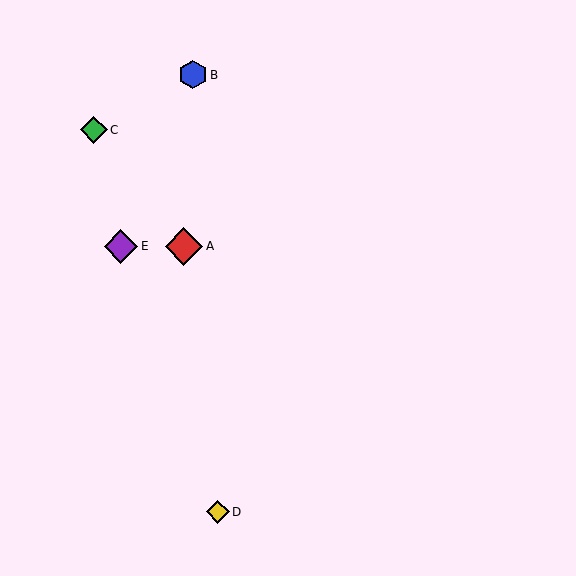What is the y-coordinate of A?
Object A is at y≈246.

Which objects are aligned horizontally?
Objects A, E are aligned horizontally.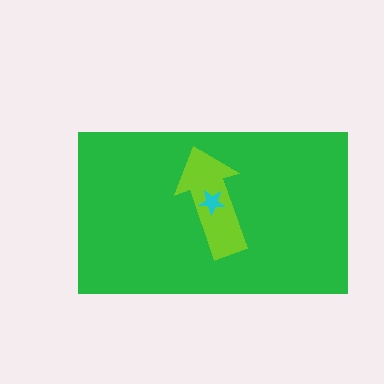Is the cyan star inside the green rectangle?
Yes.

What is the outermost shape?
The green rectangle.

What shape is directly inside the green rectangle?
The lime arrow.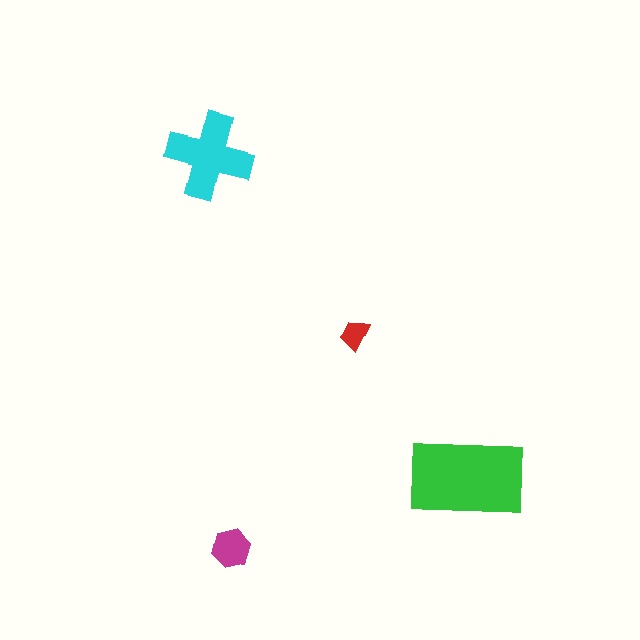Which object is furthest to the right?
The green rectangle is rightmost.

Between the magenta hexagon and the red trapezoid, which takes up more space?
The magenta hexagon.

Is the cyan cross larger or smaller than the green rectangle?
Smaller.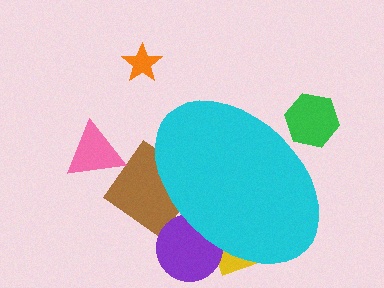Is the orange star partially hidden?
No, the orange star is fully visible.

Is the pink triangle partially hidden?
No, the pink triangle is fully visible.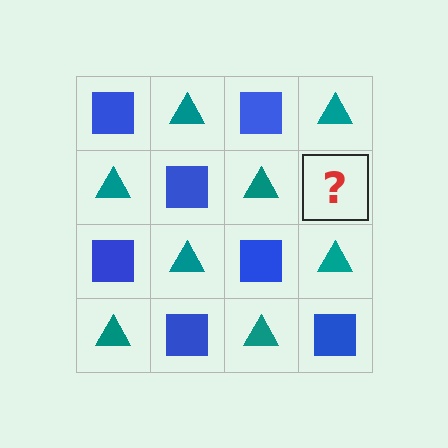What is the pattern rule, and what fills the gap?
The rule is that it alternates blue square and teal triangle in a checkerboard pattern. The gap should be filled with a blue square.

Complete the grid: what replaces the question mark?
The question mark should be replaced with a blue square.